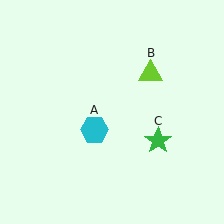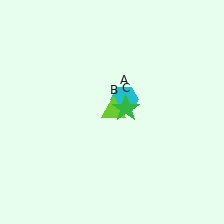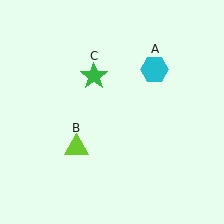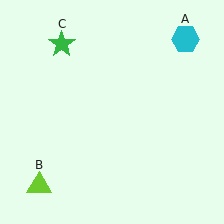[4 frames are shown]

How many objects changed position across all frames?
3 objects changed position: cyan hexagon (object A), lime triangle (object B), green star (object C).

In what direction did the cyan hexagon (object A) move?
The cyan hexagon (object A) moved up and to the right.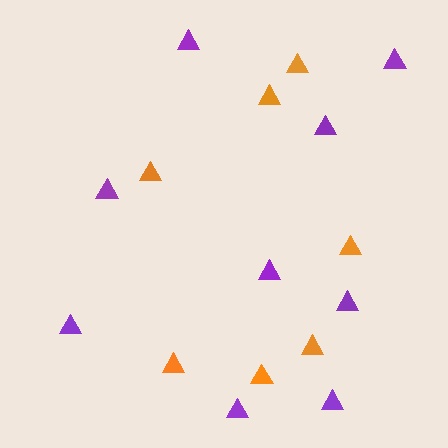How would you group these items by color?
There are 2 groups: one group of purple triangles (9) and one group of orange triangles (7).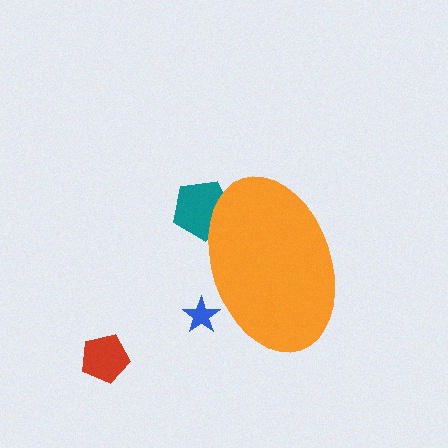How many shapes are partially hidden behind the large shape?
2 shapes are partially hidden.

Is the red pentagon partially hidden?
No, the red pentagon is fully visible.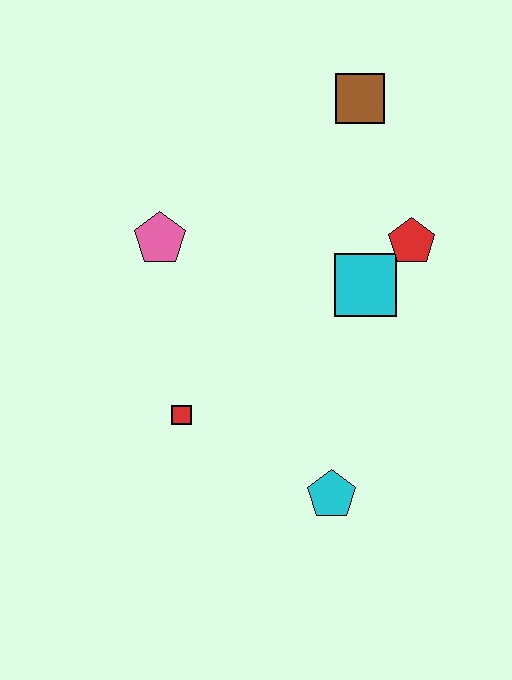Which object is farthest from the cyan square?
The red square is farthest from the cyan square.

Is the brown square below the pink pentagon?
No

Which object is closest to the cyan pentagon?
The red square is closest to the cyan pentagon.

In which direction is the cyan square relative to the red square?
The cyan square is to the right of the red square.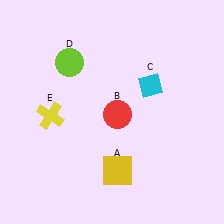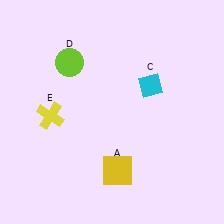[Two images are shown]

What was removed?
The red circle (B) was removed in Image 2.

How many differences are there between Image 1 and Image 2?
There is 1 difference between the two images.